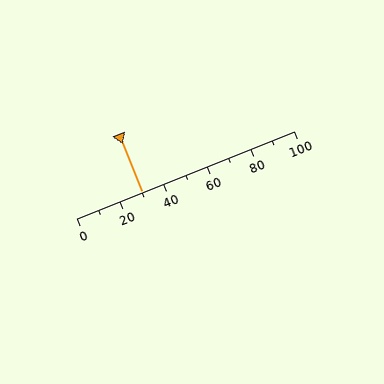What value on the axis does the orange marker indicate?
The marker indicates approximately 30.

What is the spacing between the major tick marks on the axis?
The major ticks are spaced 20 apart.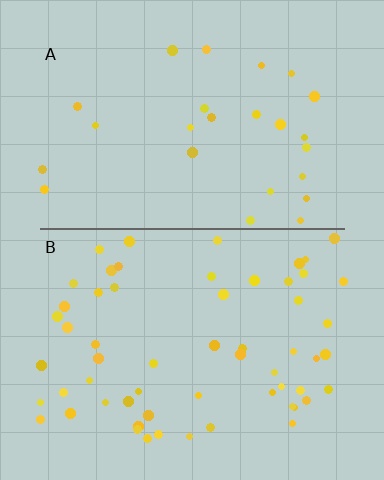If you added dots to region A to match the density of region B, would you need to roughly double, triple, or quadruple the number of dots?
Approximately double.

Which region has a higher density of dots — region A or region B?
B (the bottom).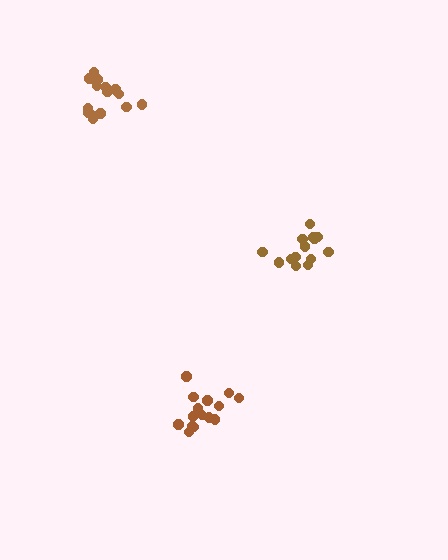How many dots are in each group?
Group 1: 15 dots, Group 2: 17 dots, Group 3: 14 dots (46 total).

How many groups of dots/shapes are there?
There are 3 groups.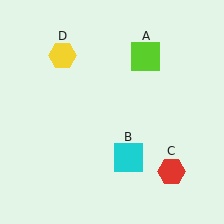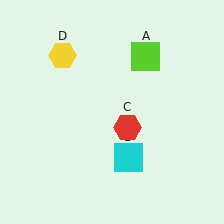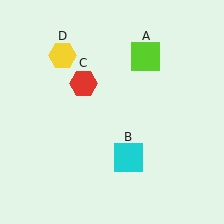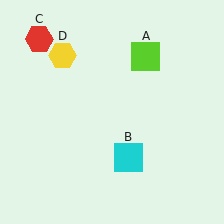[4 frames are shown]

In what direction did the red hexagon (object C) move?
The red hexagon (object C) moved up and to the left.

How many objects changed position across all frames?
1 object changed position: red hexagon (object C).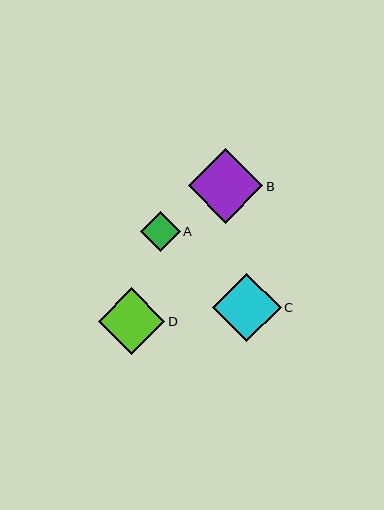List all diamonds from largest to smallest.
From largest to smallest: B, C, D, A.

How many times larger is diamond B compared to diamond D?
Diamond B is approximately 1.1 times the size of diamond D.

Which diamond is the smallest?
Diamond A is the smallest with a size of approximately 40 pixels.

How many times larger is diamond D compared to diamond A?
Diamond D is approximately 1.7 times the size of diamond A.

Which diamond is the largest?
Diamond B is the largest with a size of approximately 75 pixels.